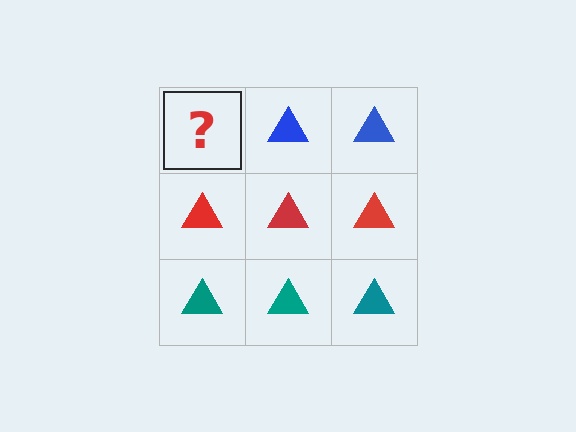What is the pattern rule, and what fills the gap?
The rule is that each row has a consistent color. The gap should be filled with a blue triangle.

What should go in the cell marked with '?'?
The missing cell should contain a blue triangle.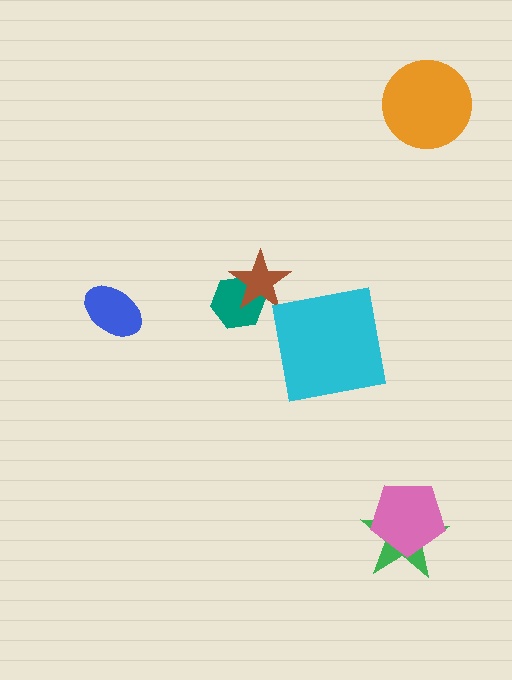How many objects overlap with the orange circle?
0 objects overlap with the orange circle.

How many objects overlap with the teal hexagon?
1 object overlaps with the teal hexagon.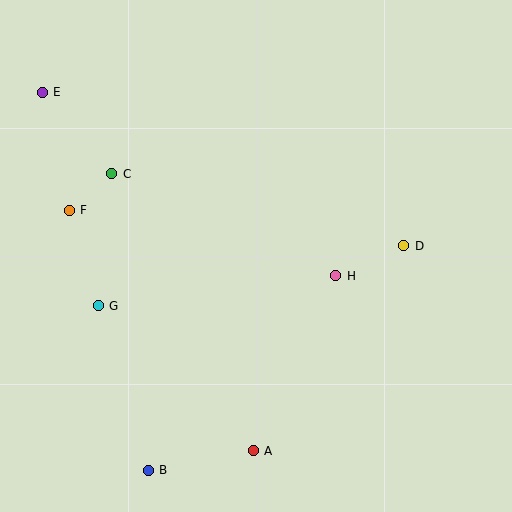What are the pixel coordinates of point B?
Point B is at (148, 470).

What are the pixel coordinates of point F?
Point F is at (69, 210).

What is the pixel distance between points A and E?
The distance between A and E is 416 pixels.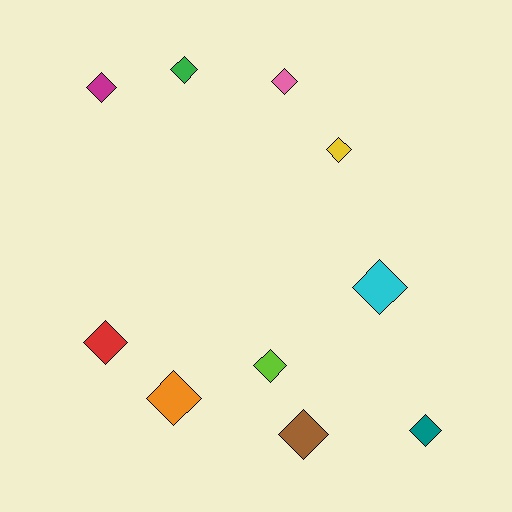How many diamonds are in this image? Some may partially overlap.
There are 10 diamonds.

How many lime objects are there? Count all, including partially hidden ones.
There is 1 lime object.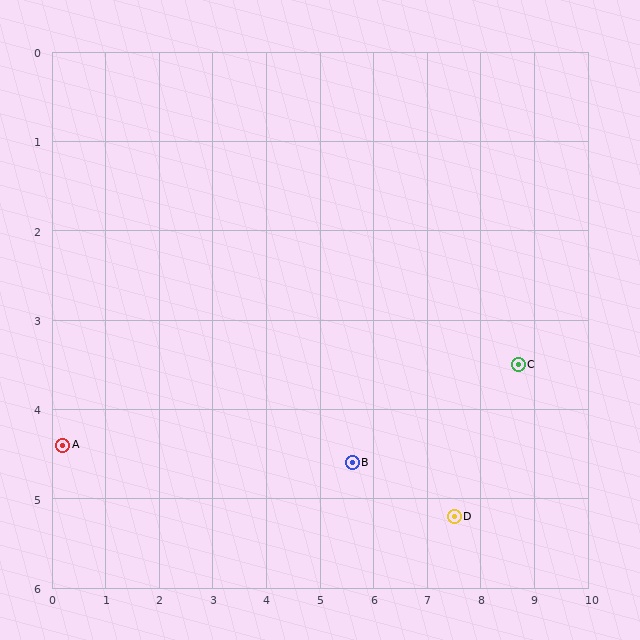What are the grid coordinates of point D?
Point D is at approximately (7.5, 5.2).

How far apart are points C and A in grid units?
Points C and A are about 8.5 grid units apart.